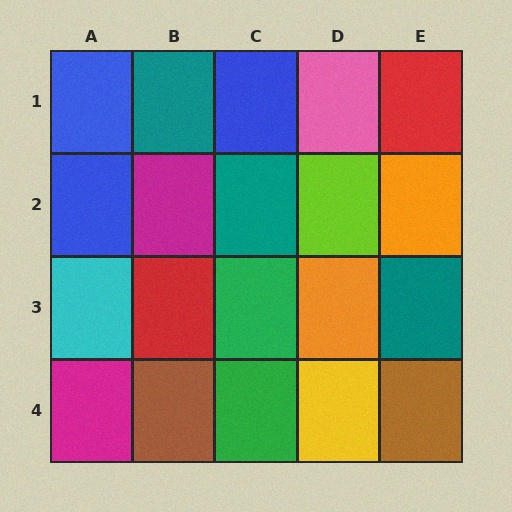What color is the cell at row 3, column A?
Cyan.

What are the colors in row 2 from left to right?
Blue, magenta, teal, lime, orange.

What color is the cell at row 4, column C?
Green.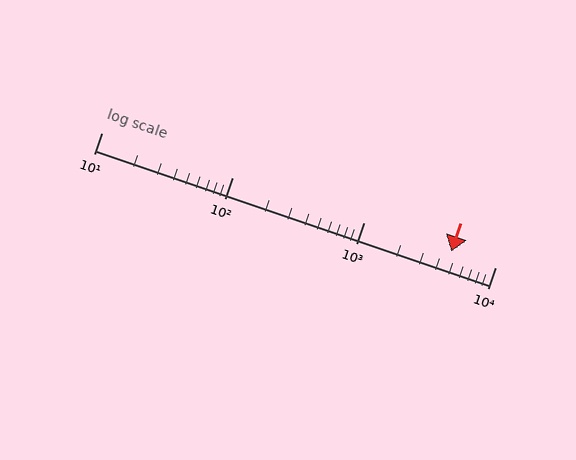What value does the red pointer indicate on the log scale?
The pointer indicates approximately 4600.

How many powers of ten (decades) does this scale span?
The scale spans 3 decades, from 10 to 10000.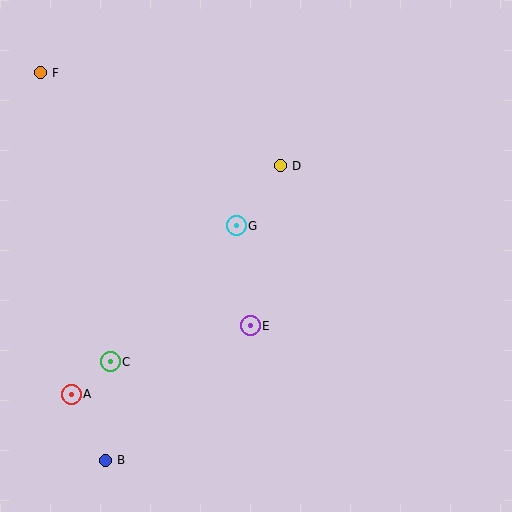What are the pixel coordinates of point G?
Point G is at (236, 226).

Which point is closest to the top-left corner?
Point F is closest to the top-left corner.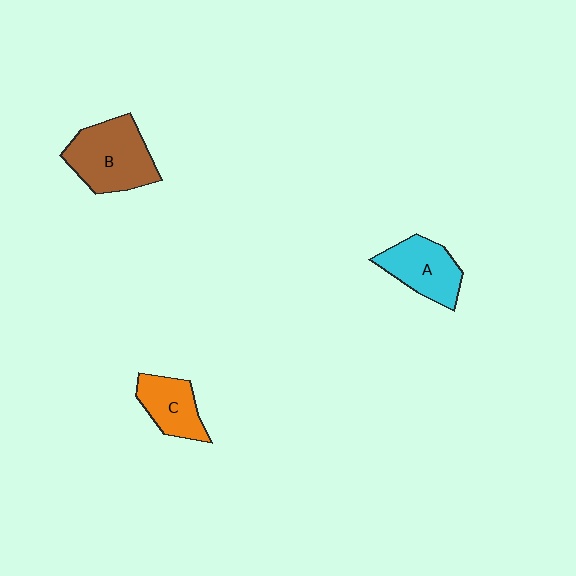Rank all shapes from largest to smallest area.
From largest to smallest: B (brown), A (cyan), C (orange).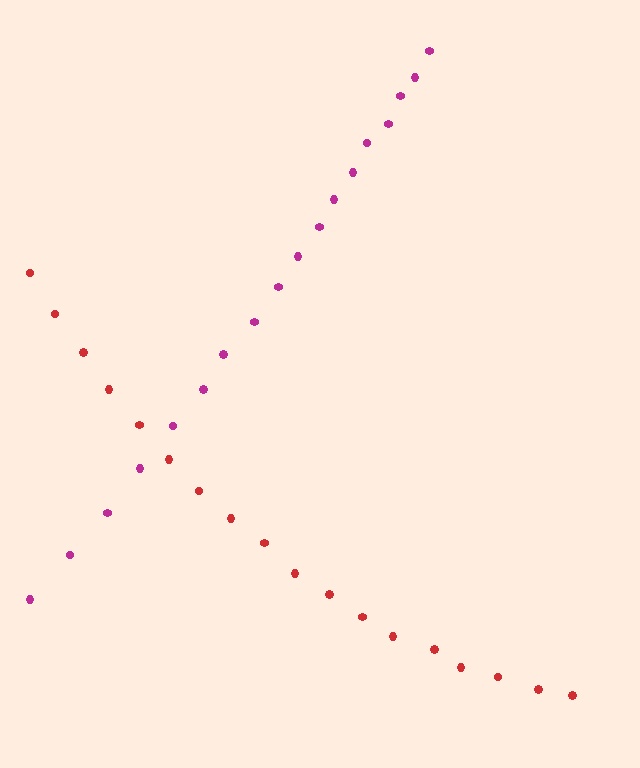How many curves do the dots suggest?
There are 2 distinct paths.